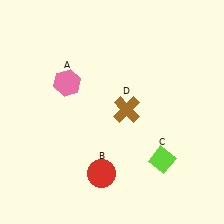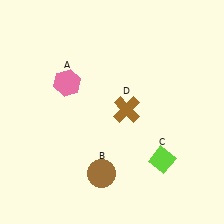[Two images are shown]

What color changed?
The circle (B) changed from red in Image 1 to brown in Image 2.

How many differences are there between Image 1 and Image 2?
There is 1 difference between the two images.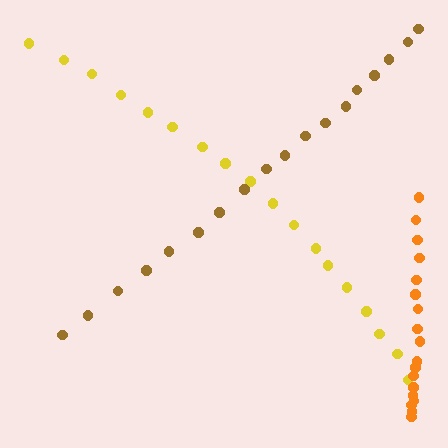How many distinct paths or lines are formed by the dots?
There are 3 distinct paths.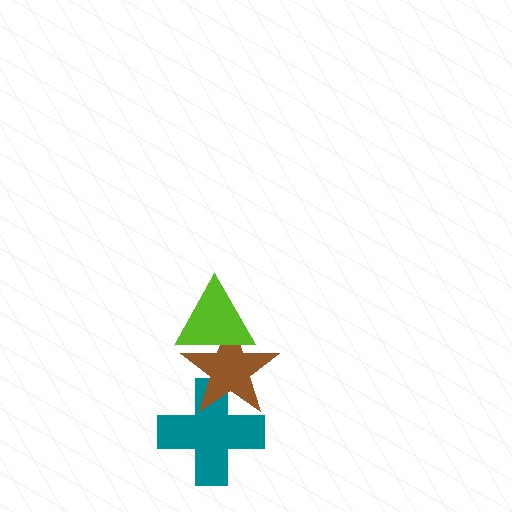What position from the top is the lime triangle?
The lime triangle is 1st from the top.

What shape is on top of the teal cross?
The brown star is on top of the teal cross.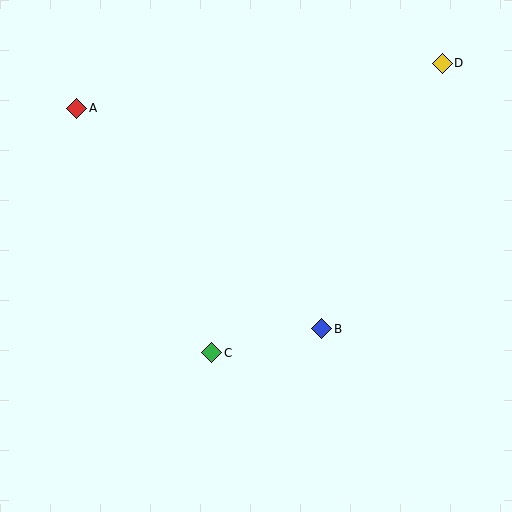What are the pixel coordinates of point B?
Point B is at (322, 329).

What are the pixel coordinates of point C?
Point C is at (212, 353).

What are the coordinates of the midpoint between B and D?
The midpoint between B and D is at (382, 196).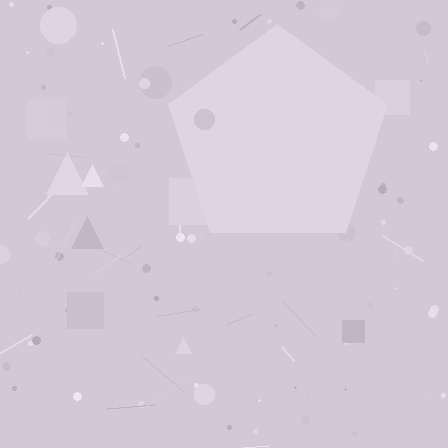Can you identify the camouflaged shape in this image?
The camouflaged shape is a pentagon.